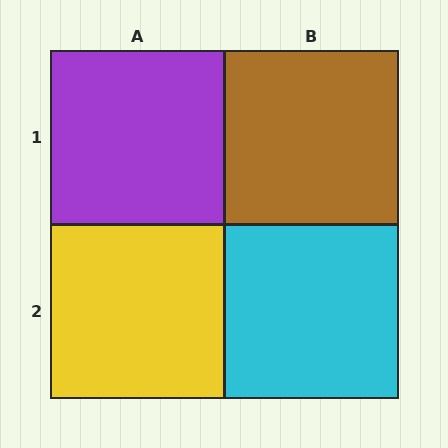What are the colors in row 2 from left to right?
Yellow, cyan.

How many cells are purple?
1 cell is purple.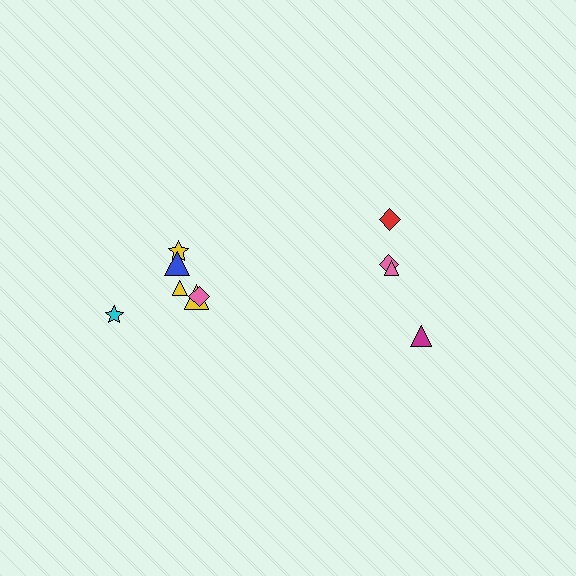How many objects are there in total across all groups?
There are 10 objects.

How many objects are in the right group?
There are 4 objects.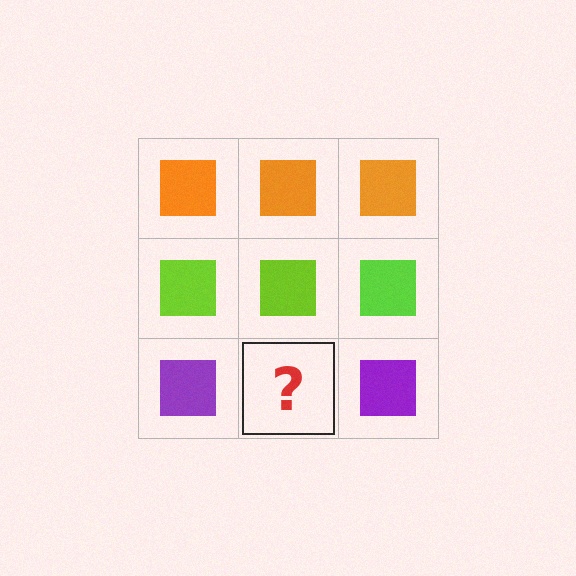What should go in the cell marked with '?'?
The missing cell should contain a purple square.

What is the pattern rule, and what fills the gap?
The rule is that each row has a consistent color. The gap should be filled with a purple square.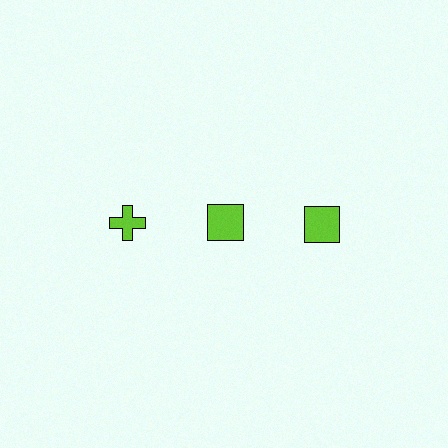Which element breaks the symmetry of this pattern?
The lime cross in the top row, leftmost column breaks the symmetry. All other shapes are lime squares.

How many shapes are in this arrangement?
There are 3 shapes arranged in a grid pattern.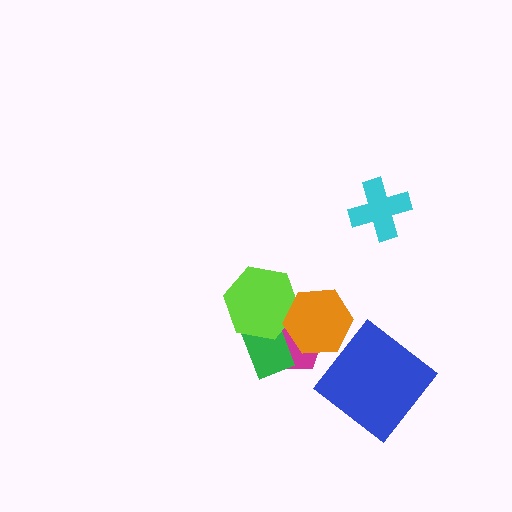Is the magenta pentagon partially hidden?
Yes, it is partially covered by another shape.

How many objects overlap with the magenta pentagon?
3 objects overlap with the magenta pentagon.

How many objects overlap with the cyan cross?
0 objects overlap with the cyan cross.